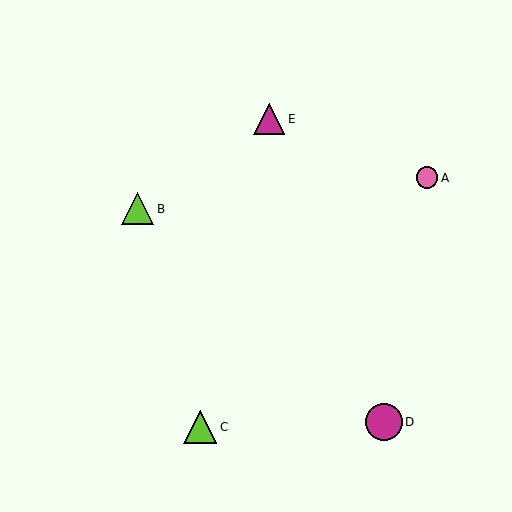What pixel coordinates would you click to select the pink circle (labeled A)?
Click at (427, 178) to select the pink circle A.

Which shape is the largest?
The magenta circle (labeled D) is the largest.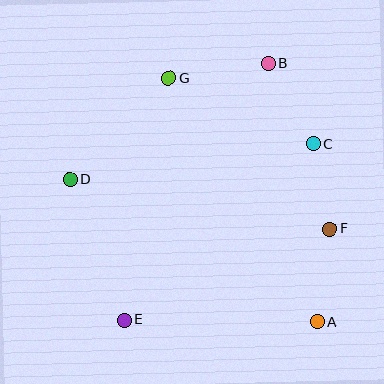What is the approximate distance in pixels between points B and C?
The distance between B and C is approximately 92 pixels.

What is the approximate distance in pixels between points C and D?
The distance between C and D is approximately 246 pixels.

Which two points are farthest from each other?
Points B and E are farthest from each other.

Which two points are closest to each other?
Points C and F are closest to each other.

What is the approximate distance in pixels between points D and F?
The distance between D and F is approximately 264 pixels.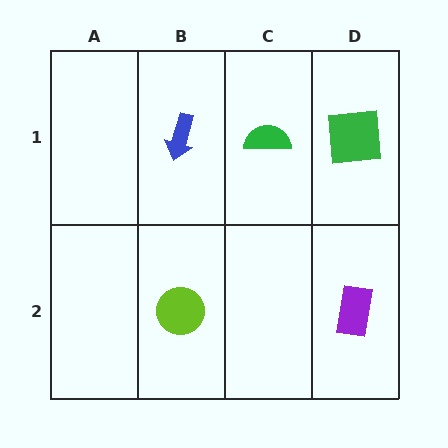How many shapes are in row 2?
2 shapes.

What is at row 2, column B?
A lime circle.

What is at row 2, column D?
A purple rectangle.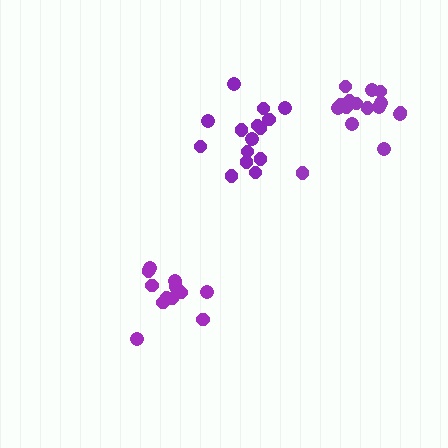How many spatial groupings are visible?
There are 3 spatial groupings.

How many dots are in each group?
Group 1: 12 dots, Group 2: 15 dots, Group 3: 16 dots (43 total).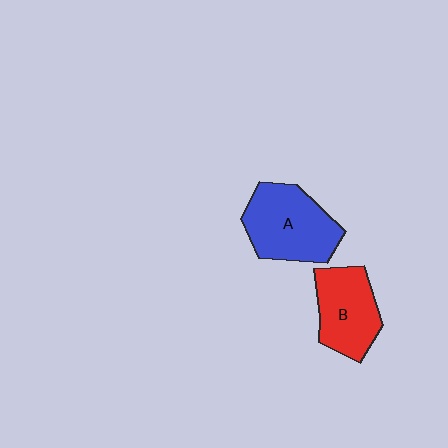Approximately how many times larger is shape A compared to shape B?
Approximately 1.2 times.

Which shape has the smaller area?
Shape B (red).